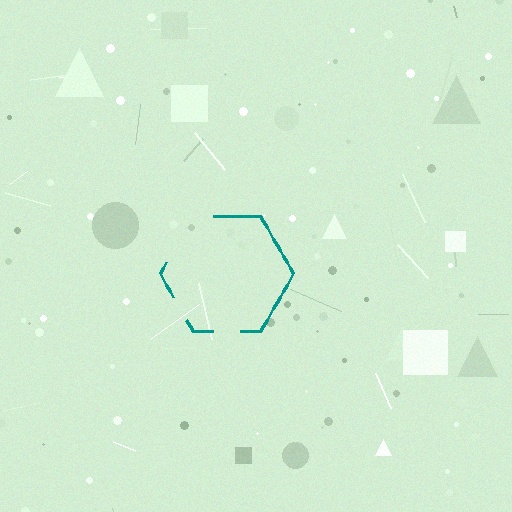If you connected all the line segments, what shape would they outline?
They would outline a hexagon.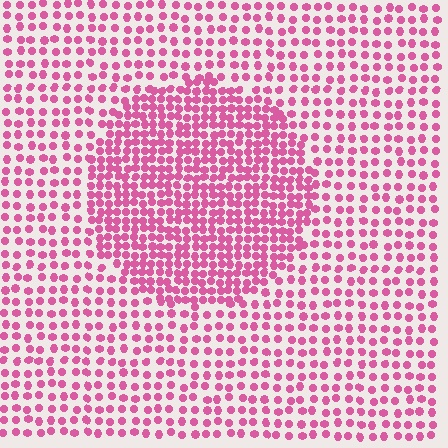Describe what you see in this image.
The image contains small pink elements arranged at two different densities. A circle-shaped region is visible where the elements are more densely packed than the surrounding area.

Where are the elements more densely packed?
The elements are more densely packed inside the circle boundary.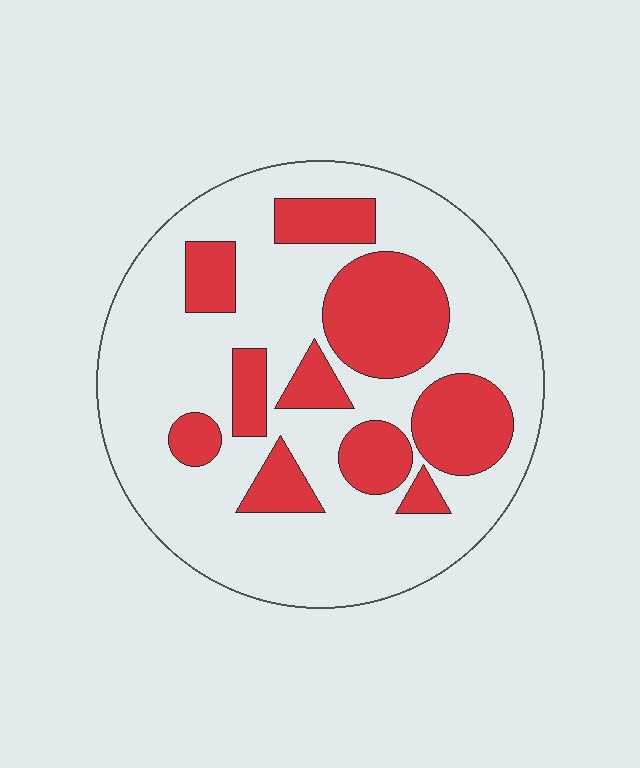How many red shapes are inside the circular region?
10.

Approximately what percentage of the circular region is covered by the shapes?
Approximately 30%.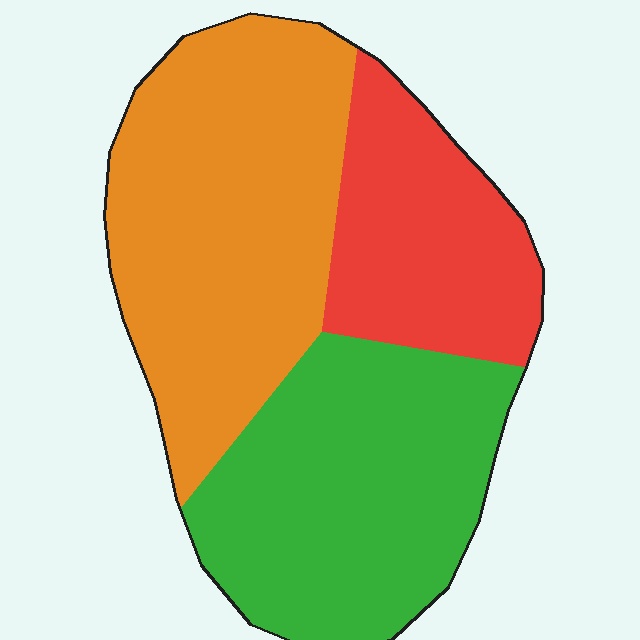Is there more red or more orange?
Orange.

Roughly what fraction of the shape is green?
Green covers roughly 35% of the shape.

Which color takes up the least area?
Red, at roughly 20%.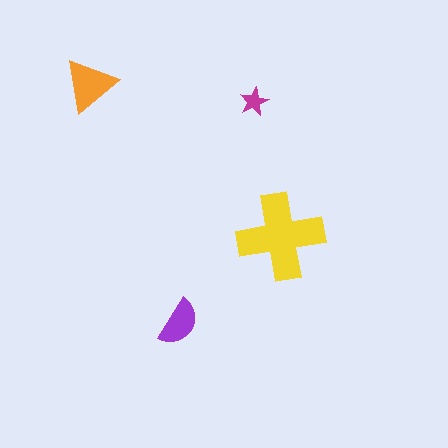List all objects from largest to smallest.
The yellow cross, the orange triangle, the purple semicircle, the magenta star.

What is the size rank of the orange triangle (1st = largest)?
2nd.